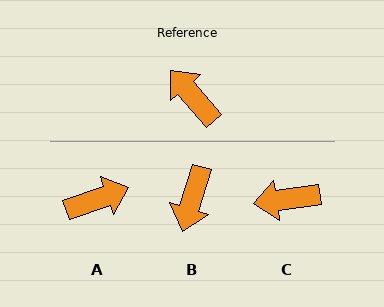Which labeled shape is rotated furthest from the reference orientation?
B, about 122 degrees away.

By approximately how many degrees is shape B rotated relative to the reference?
Approximately 122 degrees counter-clockwise.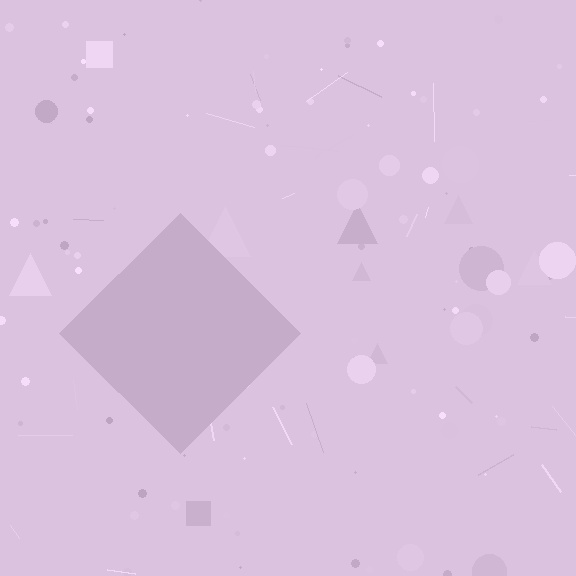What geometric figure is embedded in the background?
A diamond is embedded in the background.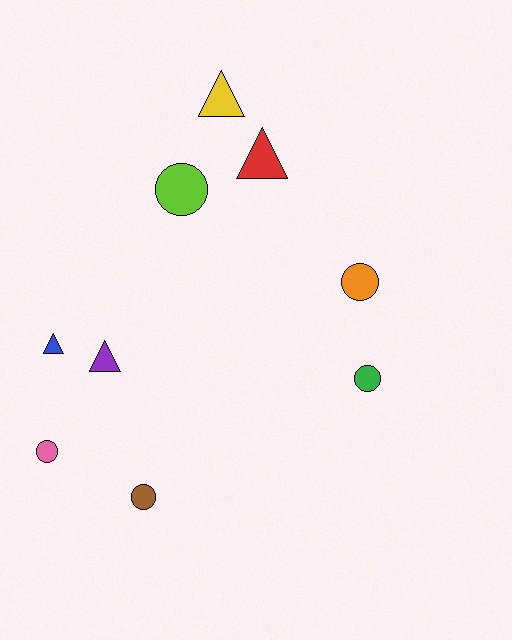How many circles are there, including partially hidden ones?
There are 5 circles.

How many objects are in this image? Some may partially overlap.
There are 9 objects.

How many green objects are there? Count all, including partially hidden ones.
There is 1 green object.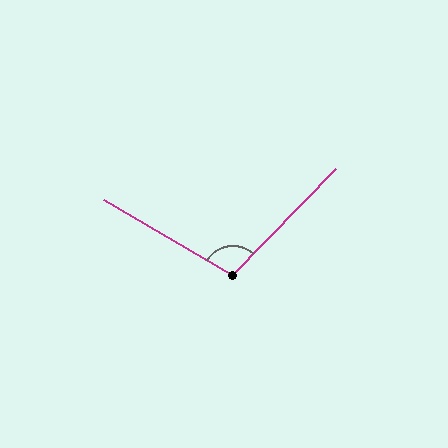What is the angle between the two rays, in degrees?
Approximately 104 degrees.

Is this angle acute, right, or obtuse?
It is obtuse.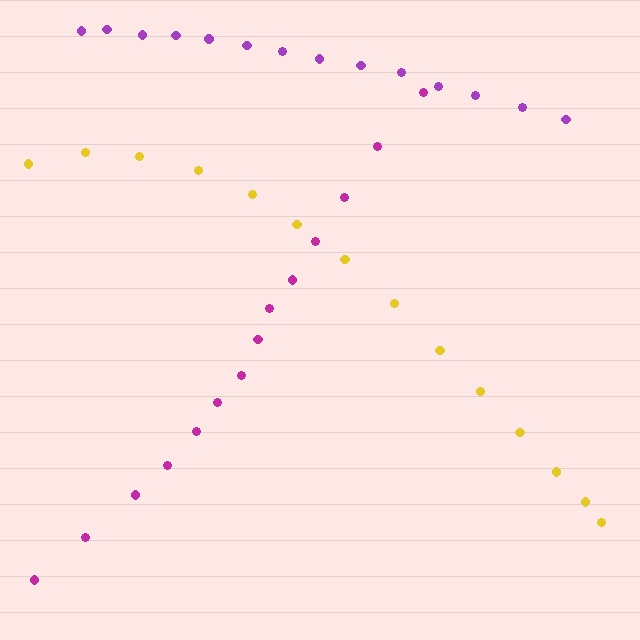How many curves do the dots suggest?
There are 3 distinct paths.